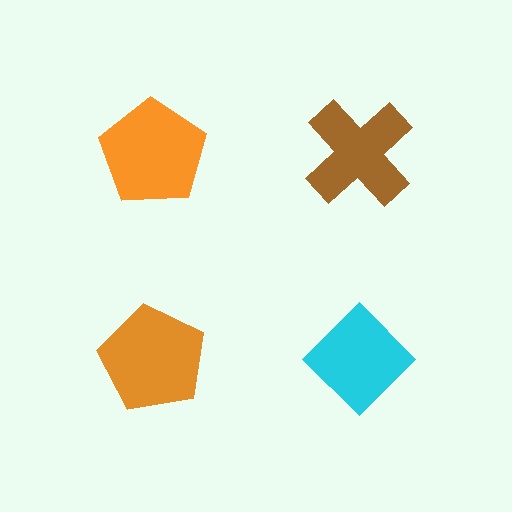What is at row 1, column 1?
An orange pentagon.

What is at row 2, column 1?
An orange pentagon.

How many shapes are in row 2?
2 shapes.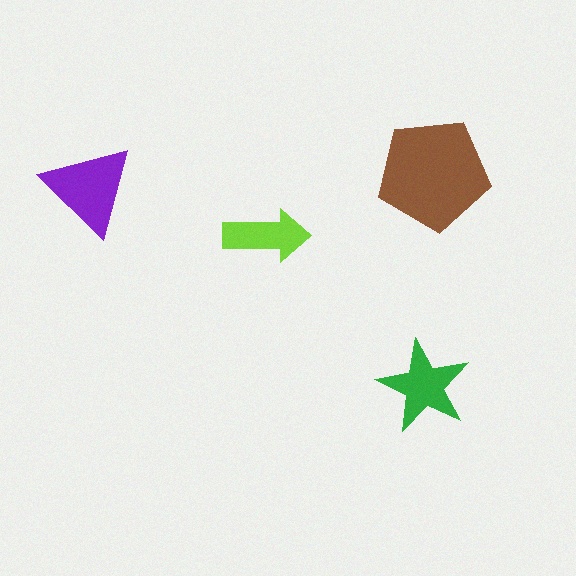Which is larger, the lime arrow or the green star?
The green star.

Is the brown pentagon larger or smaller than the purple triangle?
Larger.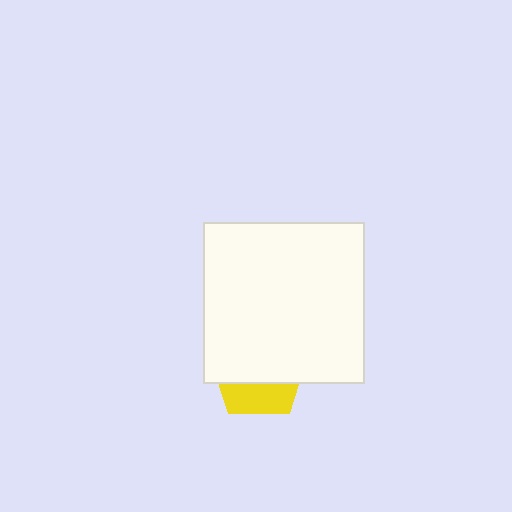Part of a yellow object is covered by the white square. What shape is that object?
It is a pentagon.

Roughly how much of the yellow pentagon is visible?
A small part of it is visible (roughly 33%).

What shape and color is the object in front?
The object in front is a white square.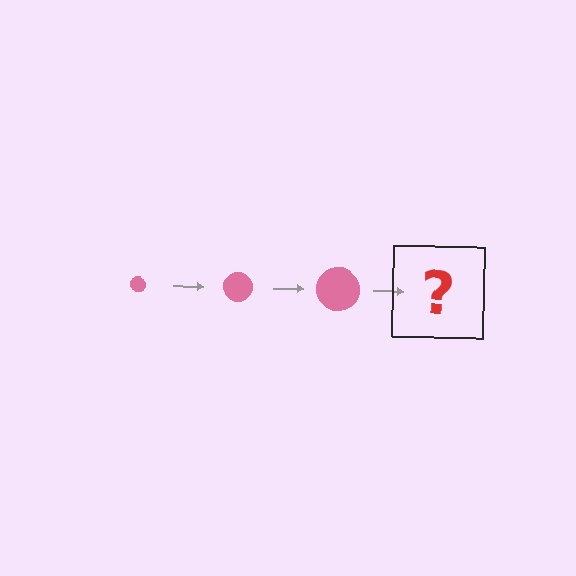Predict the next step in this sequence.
The next step is a pink circle, larger than the previous one.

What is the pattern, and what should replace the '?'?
The pattern is that the circle gets progressively larger each step. The '?' should be a pink circle, larger than the previous one.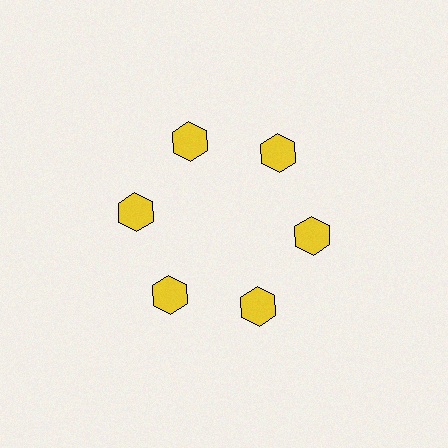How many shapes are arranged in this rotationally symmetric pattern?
There are 6 shapes, arranged in 6 groups of 1.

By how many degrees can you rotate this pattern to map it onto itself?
The pattern maps onto itself every 60 degrees of rotation.